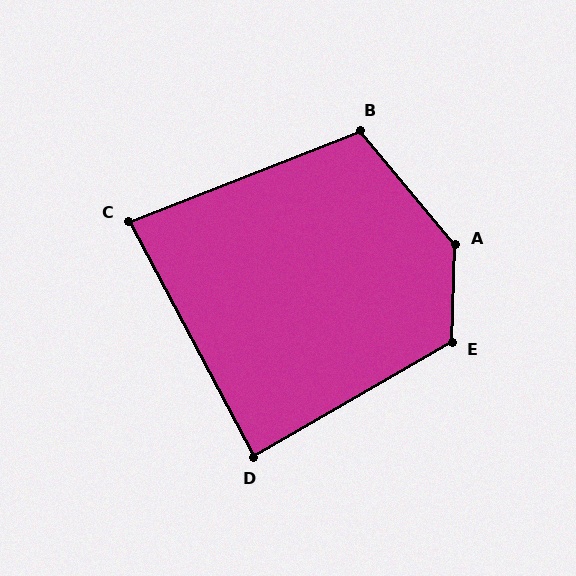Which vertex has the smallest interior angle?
C, at approximately 83 degrees.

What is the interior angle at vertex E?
Approximately 122 degrees (obtuse).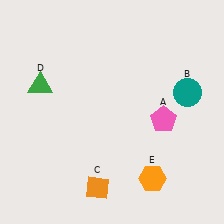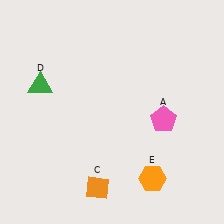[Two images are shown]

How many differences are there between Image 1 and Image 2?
There is 1 difference between the two images.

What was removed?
The teal circle (B) was removed in Image 2.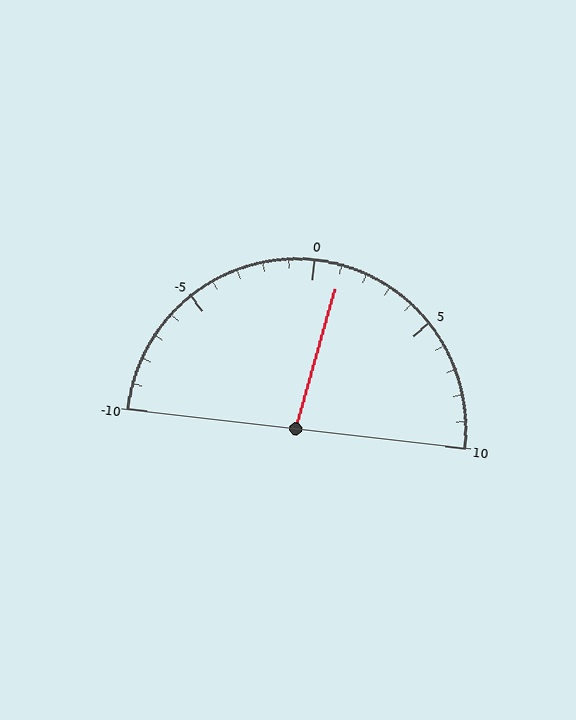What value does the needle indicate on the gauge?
The needle indicates approximately 1.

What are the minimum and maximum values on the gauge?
The gauge ranges from -10 to 10.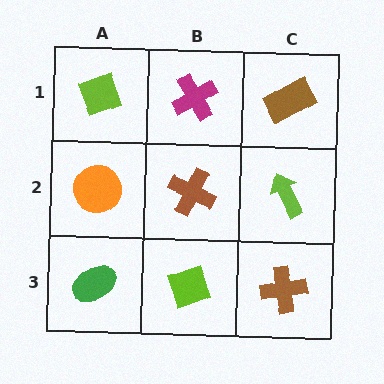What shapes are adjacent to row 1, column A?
An orange circle (row 2, column A), a magenta cross (row 1, column B).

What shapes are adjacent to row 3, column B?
A brown cross (row 2, column B), a green ellipse (row 3, column A), a brown cross (row 3, column C).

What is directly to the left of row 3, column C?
A lime diamond.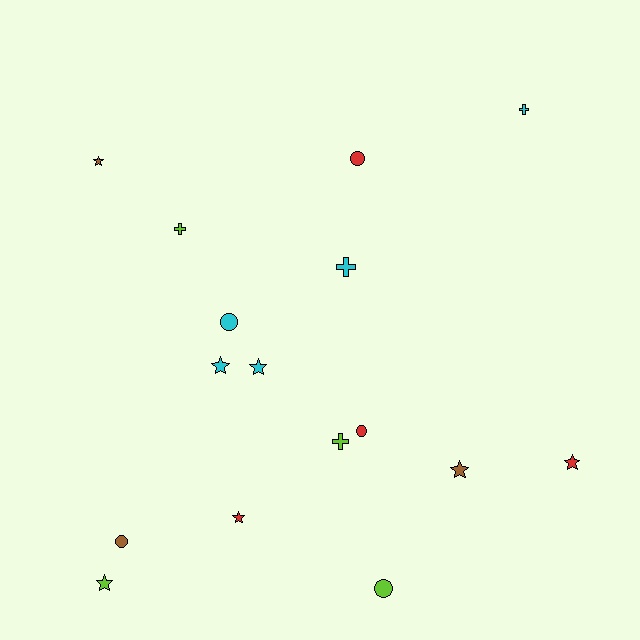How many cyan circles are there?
There is 1 cyan circle.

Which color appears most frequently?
Cyan, with 5 objects.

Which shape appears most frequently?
Star, with 7 objects.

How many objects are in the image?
There are 16 objects.